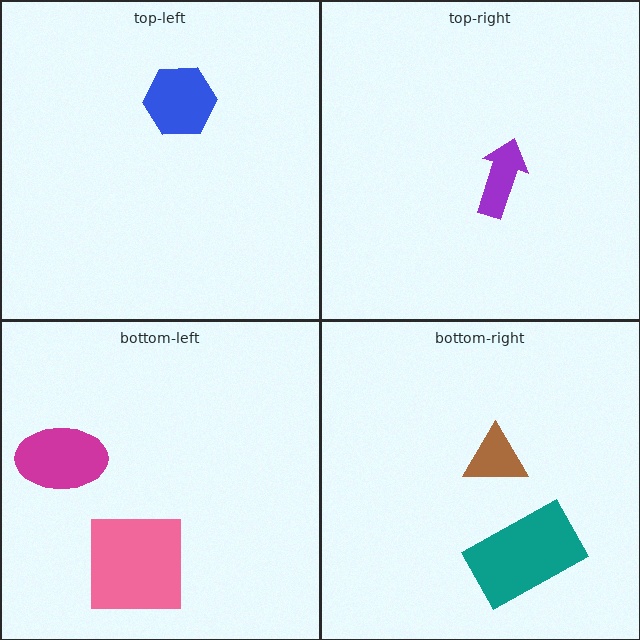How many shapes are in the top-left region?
1.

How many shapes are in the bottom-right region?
2.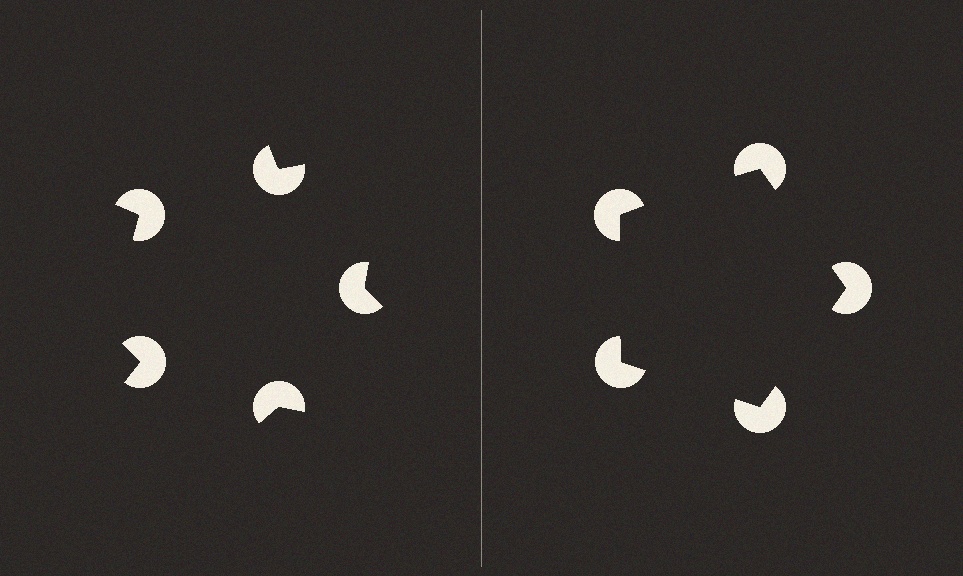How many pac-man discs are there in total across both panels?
10 — 5 on each side.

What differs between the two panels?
The pac-man discs are positioned identically on both sides; only the wedge orientations differ. On the right they align to a pentagon; on the left they are misaligned.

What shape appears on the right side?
An illusory pentagon.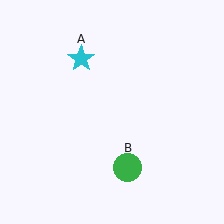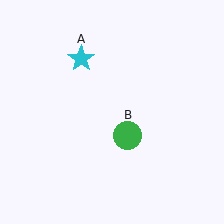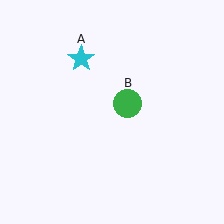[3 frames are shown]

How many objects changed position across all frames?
1 object changed position: green circle (object B).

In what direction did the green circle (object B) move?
The green circle (object B) moved up.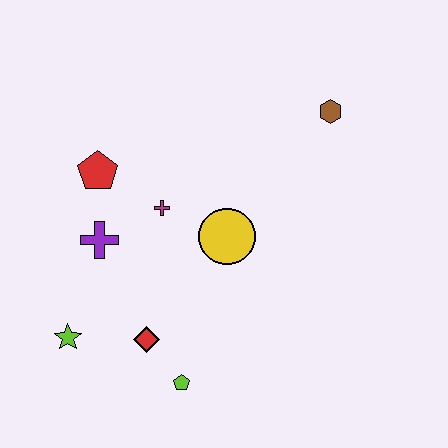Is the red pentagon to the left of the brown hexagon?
Yes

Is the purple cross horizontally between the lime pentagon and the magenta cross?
No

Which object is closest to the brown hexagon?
The yellow circle is closest to the brown hexagon.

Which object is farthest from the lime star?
The brown hexagon is farthest from the lime star.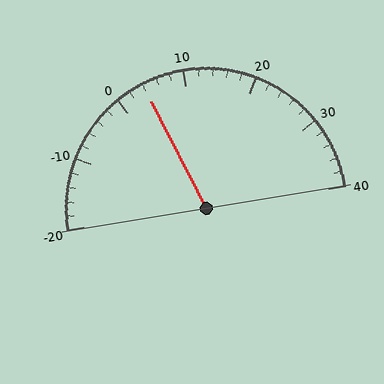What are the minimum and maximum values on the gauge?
The gauge ranges from -20 to 40.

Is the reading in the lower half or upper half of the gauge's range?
The reading is in the lower half of the range (-20 to 40).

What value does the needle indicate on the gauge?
The needle indicates approximately 4.